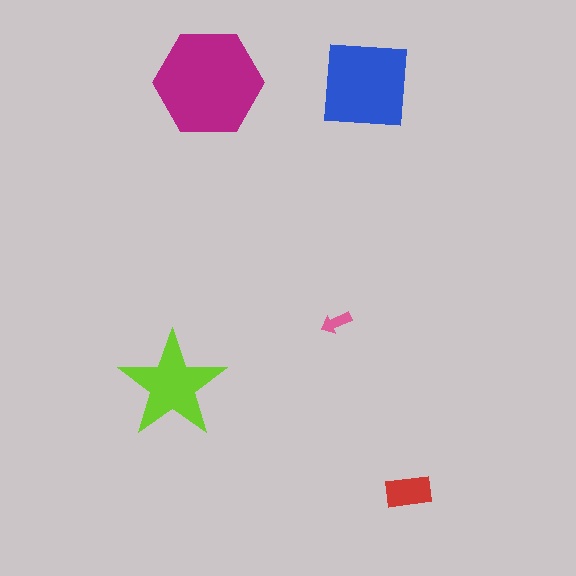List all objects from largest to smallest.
The magenta hexagon, the blue square, the lime star, the red rectangle, the pink arrow.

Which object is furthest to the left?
The lime star is leftmost.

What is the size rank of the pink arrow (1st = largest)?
5th.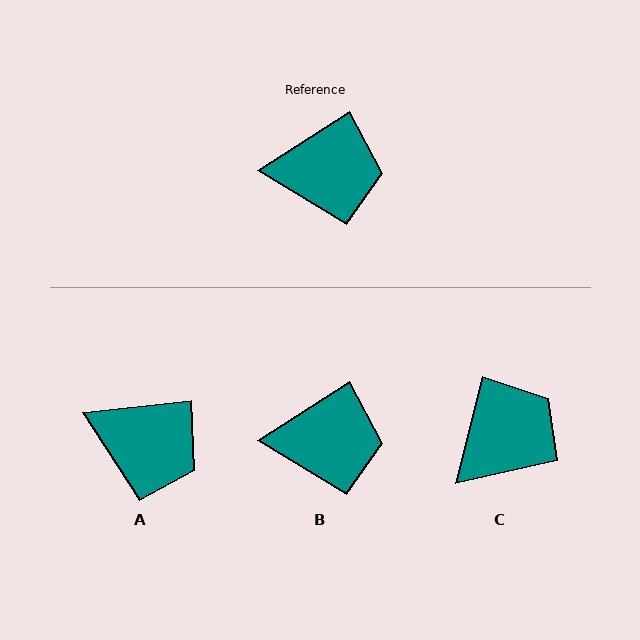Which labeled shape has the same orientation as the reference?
B.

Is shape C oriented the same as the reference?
No, it is off by about 43 degrees.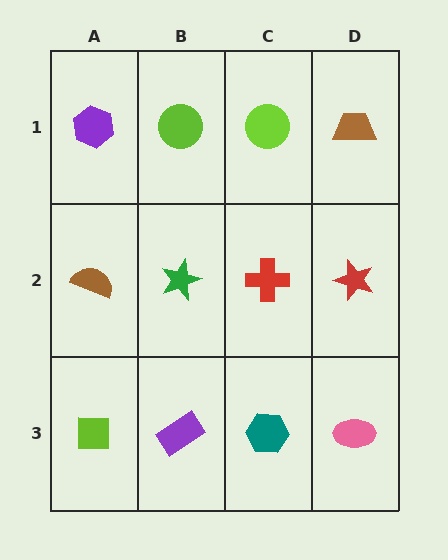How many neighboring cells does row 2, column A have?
3.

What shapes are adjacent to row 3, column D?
A red star (row 2, column D), a teal hexagon (row 3, column C).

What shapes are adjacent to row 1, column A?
A brown semicircle (row 2, column A), a lime circle (row 1, column B).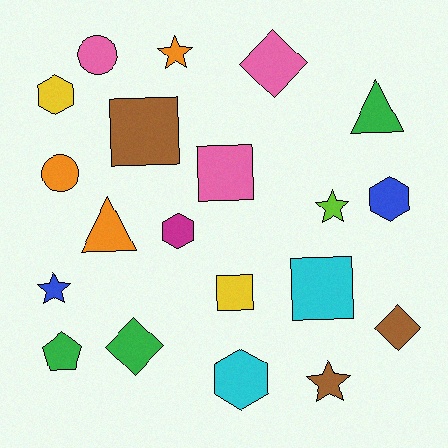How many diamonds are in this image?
There are 3 diamonds.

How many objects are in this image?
There are 20 objects.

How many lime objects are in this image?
There is 1 lime object.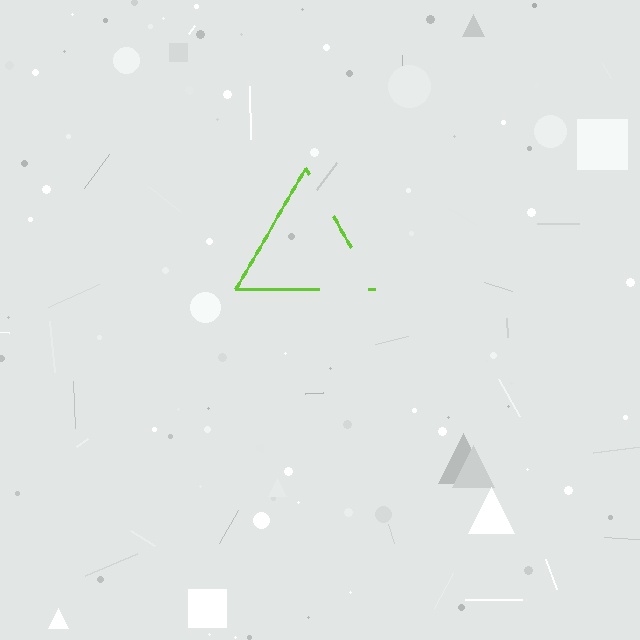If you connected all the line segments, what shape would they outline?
They would outline a triangle.